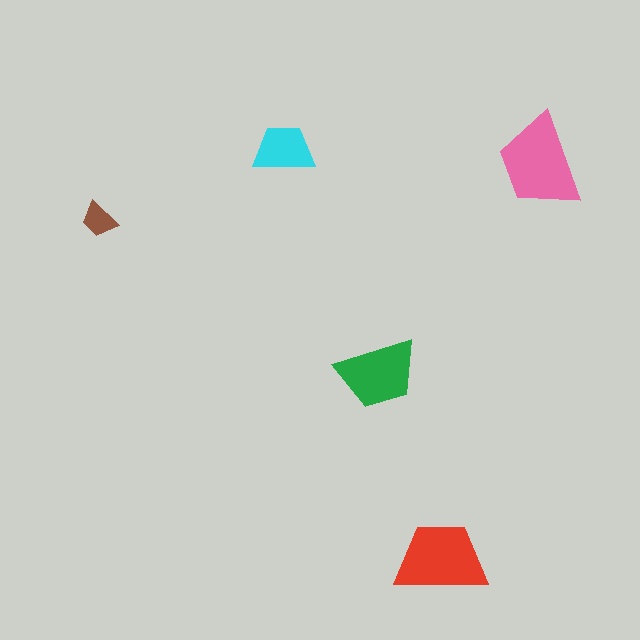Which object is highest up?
The cyan trapezoid is topmost.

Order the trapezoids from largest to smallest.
the pink one, the red one, the green one, the cyan one, the brown one.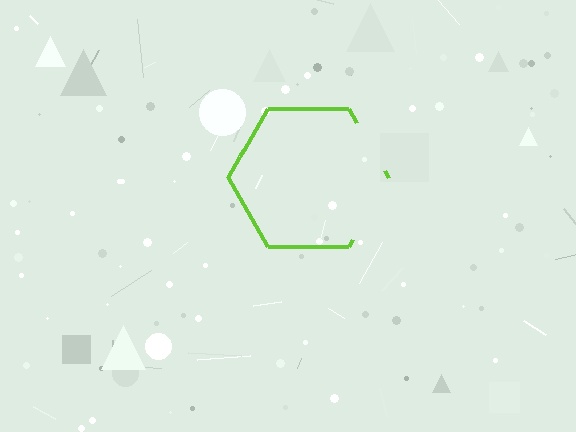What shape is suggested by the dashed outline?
The dashed outline suggests a hexagon.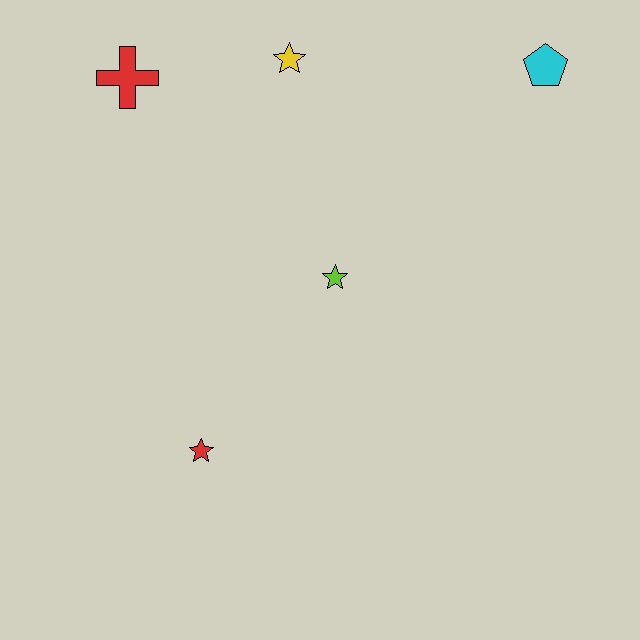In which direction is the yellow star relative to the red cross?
The yellow star is to the right of the red cross.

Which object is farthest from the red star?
The cyan pentagon is farthest from the red star.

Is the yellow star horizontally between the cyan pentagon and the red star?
Yes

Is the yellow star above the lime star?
Yes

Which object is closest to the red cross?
The yellow star is closest to the red cross.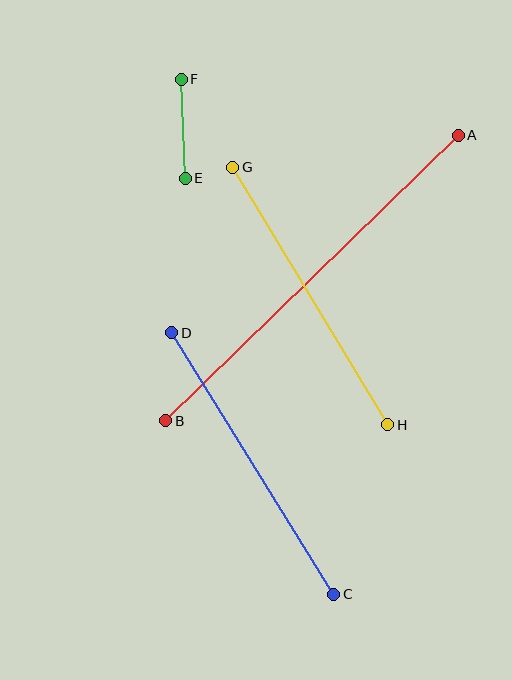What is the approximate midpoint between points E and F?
The midpoint is at approximately (183, 129) pixels.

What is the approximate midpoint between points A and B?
The midpoint is at approximately (312, 278) pixels.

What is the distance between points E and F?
The distance is approximately 99 pixels.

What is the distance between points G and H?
The distance is approximately 300 pixels.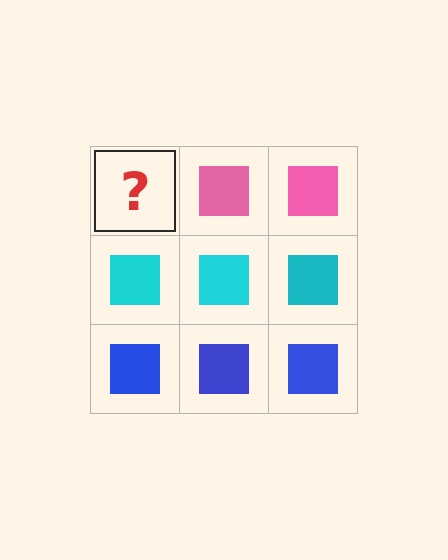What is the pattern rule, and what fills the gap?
The rule is that each row has a consistent color. The gap should be filled with a pink square.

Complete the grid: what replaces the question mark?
The question mark should be replaced with a pink square.